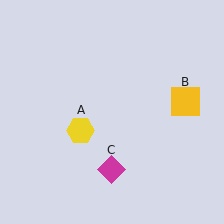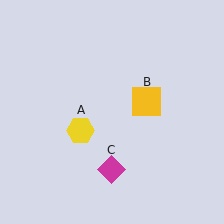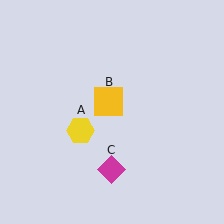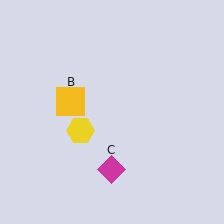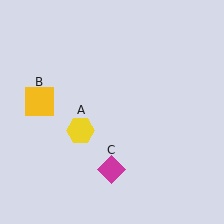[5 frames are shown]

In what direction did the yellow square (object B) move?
The yellow square (object B) moved left.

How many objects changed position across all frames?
1 object changed position: yellow square (object B).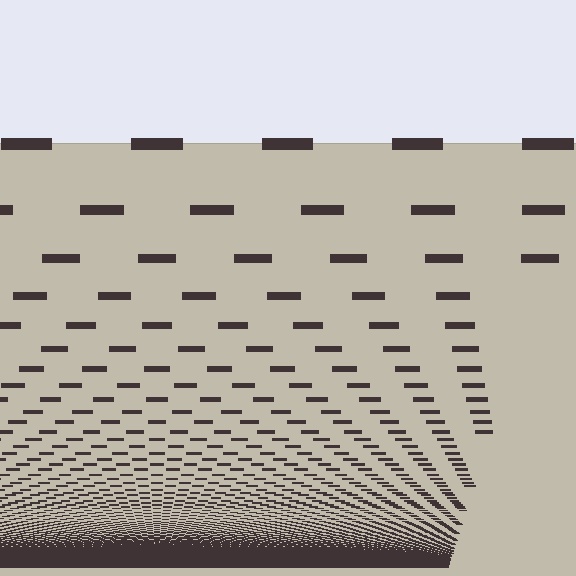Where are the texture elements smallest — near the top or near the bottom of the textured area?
Near the bottom.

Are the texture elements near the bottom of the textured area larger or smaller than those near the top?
Smaller. The gradient is inverted — elements near the bottom are smaller and denser.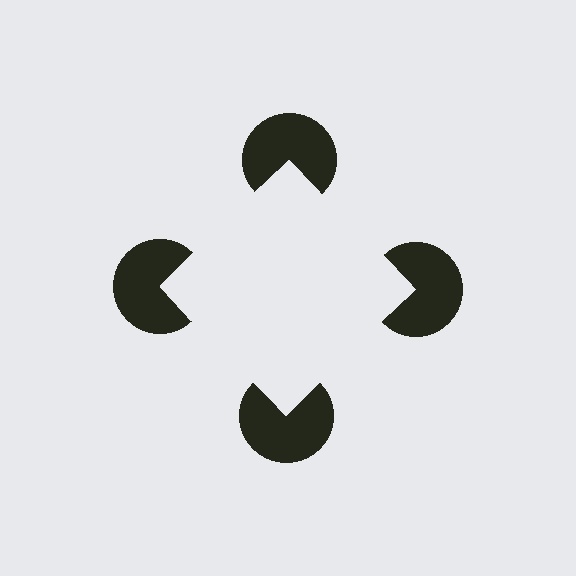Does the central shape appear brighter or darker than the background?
It typically appears slightly brighter than the background, even though no actual brightness change is drawn.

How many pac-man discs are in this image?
There are 4 — one at each vertex of the illusory square.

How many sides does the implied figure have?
4 sides.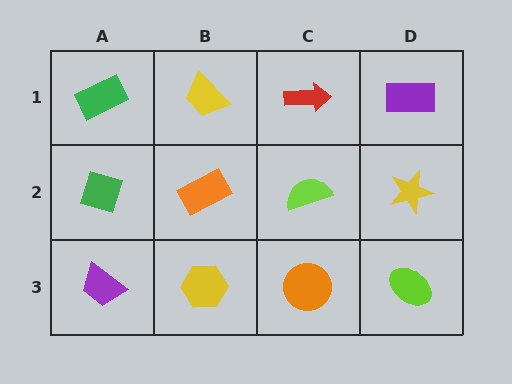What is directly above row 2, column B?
A yellow trapezoid.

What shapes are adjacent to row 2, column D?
A purple rectangle (row 1, column D), a lime ellipse (row 3, column D), a lime semicircle (row 2, column C).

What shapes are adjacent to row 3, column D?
A yellow star (row 2, column D), an orange circle (row 3, column C).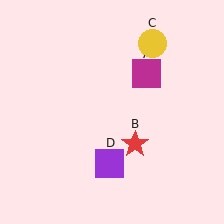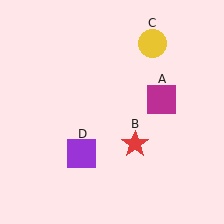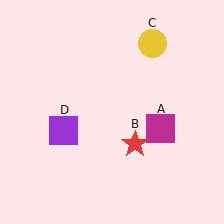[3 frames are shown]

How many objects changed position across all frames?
2 objects changed position: magenta square (object A), purple square (object D).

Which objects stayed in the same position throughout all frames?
Red star (object B) and yellow circle (object C) remained stationary.